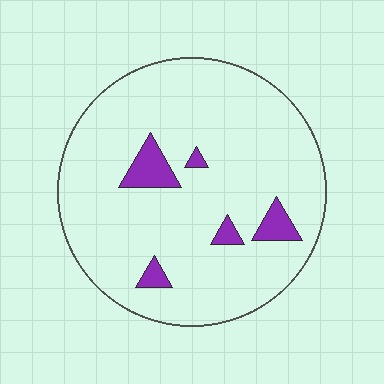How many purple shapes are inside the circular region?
5.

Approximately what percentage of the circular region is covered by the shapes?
Approximately 10%.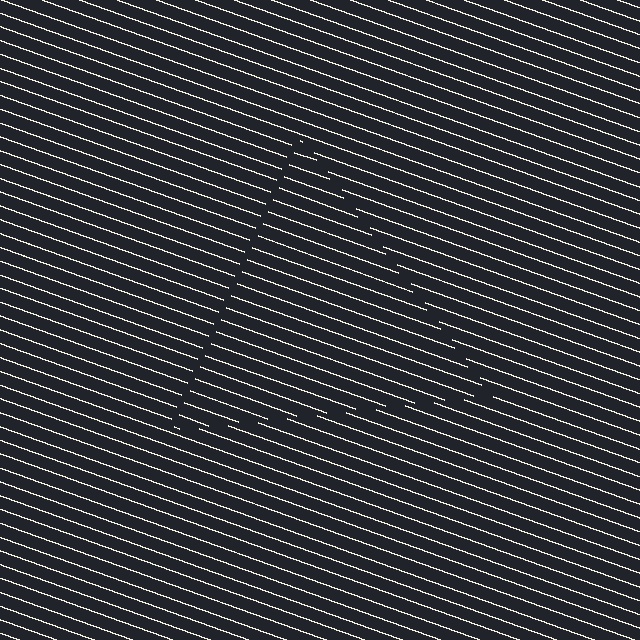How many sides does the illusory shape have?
3 sides — the line-ends trace a triangle.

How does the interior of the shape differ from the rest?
The interior of the shape contains the same grating, shifted by half a period — the contour is defined by the phase discontinuity where line-ends from the inner and outer gratings abut.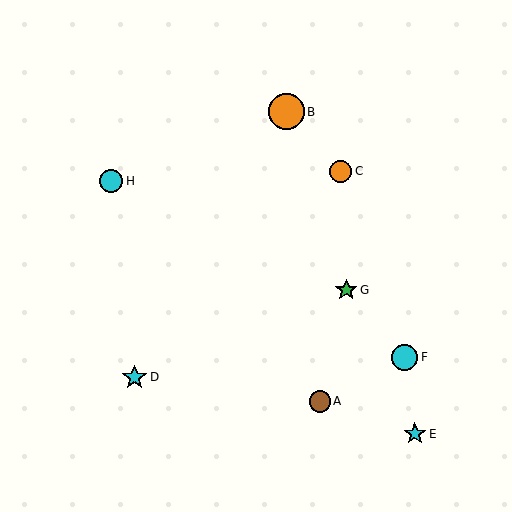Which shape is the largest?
The orange circle (labeled B) is the largest.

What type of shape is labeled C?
Shape C is an orange circle.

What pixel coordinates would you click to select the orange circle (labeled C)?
Click at (341, 171) to select the orange circle C.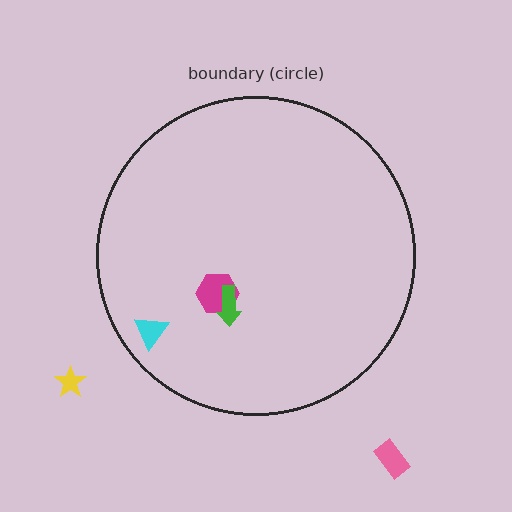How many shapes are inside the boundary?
3 inside, 2 outside.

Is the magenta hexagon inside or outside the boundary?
Inside.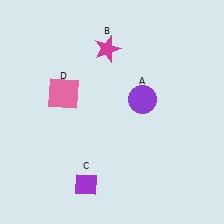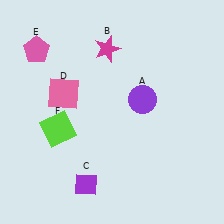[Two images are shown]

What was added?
A pink pentagon (E), a lime square (F) were added in Image 2.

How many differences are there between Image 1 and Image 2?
There are 2 differences between the two images.